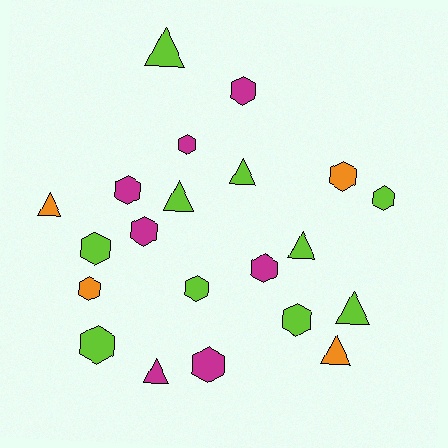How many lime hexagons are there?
There are 5 lime hexagons.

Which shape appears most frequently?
Hexagon, with 13 objects.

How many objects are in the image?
There are 21 objects.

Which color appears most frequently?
Lime, with 10 objects.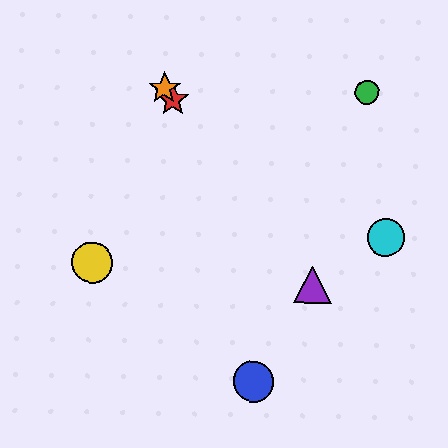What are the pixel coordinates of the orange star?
The orange star is at (164, 88).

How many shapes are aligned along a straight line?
3 shapes (the red star, the purple triangle, the orange star) are aligned along a straight line.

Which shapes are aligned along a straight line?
The red star, the purple triangle, the orange star are aligned along a straight line.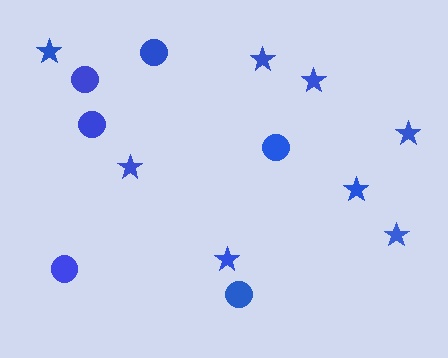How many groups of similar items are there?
There are 2 groups: one group of stars (8) and one group of circles (6).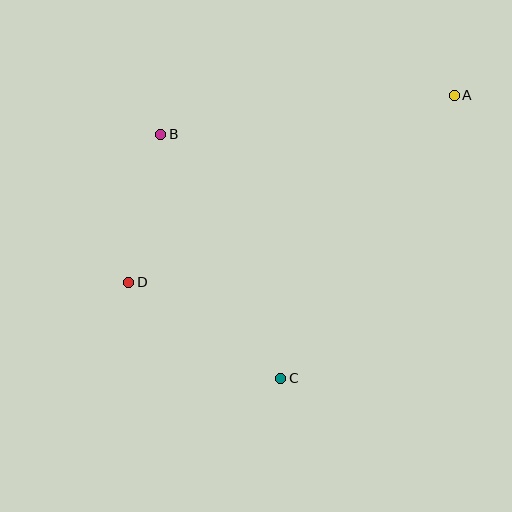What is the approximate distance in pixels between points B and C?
The distance between B and C is approximately 272 pixels.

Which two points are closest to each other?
Points B and D are closest to each other.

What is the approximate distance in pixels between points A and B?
The distance between A and B is approximately 296 pixels.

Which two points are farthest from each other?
Points A and D are farthest from each other.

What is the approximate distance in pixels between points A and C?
The distance between A and C is approximately 332 pixels.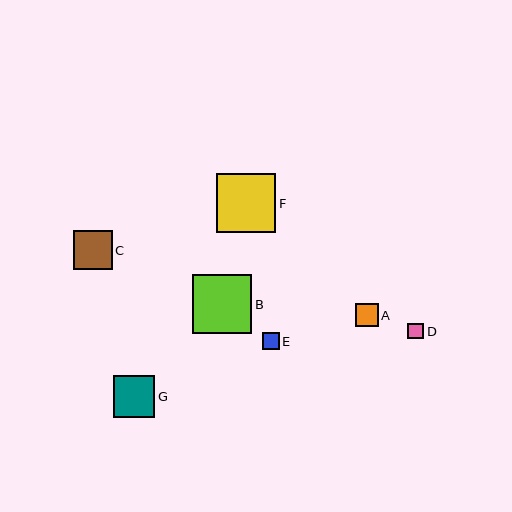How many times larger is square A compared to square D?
Square A is approximately 1.5 times the size of square D.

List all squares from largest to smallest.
From largest to smallest: F, B, G, C, A, E, D.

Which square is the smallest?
Square D is the smallest with a size of approximately 16 pixels.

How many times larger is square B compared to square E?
Square B is approximately 3.5 times the size of square E.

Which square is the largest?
Square F is the largest with a size of approximately 59 pixels.